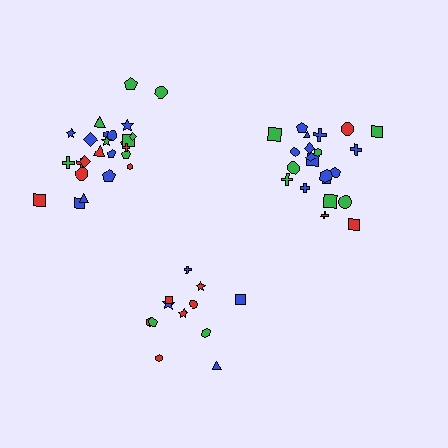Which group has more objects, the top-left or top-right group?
The top-left group.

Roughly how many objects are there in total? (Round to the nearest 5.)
Roughly 60 objects in total.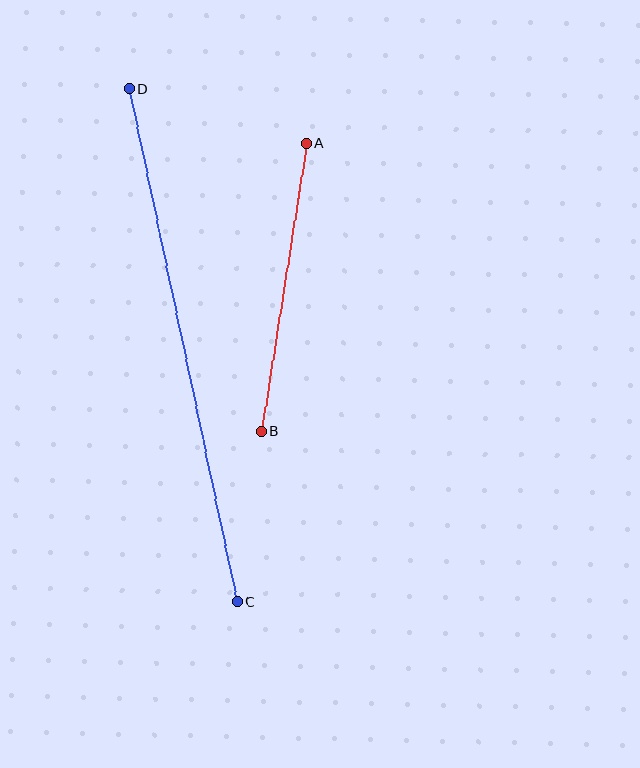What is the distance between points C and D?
The distance is approximately 524 pixels.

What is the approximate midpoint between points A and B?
The midpoint is at approximately (284, 287) pixels.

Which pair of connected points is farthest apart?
Points C and D are farthest apart.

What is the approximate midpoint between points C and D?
The midpoint is at approximately (184, 345) pixels.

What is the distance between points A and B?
The distance is approximately 292 pixels.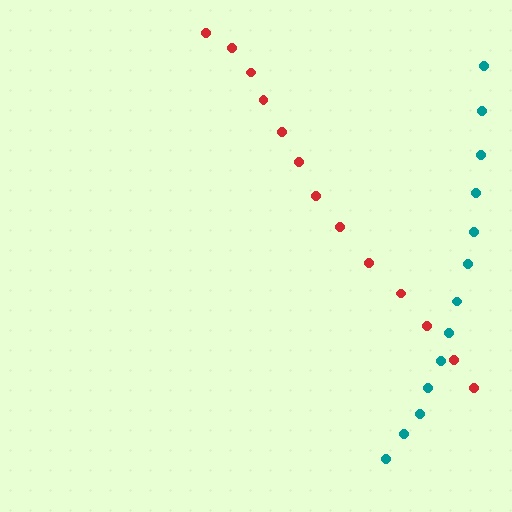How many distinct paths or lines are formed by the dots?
There are 2 distinct paths.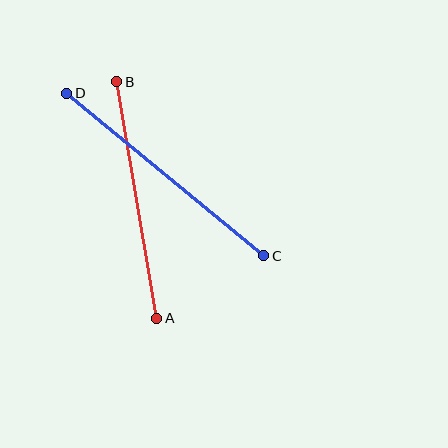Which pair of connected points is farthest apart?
Points C and D are farthest apart.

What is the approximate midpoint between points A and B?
The midpoint is at approximately (137, 200) pixels.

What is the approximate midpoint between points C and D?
The midpoint is at approximately (165, 175) pixels.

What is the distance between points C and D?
The distance is approximately 255 pixels.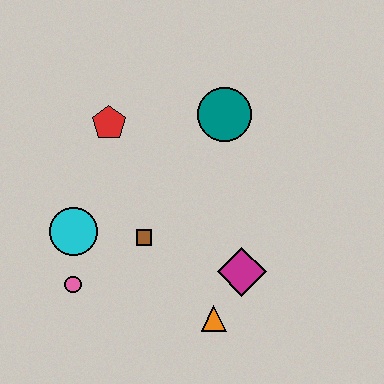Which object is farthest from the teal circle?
The pink circle is farthest from the teal circle.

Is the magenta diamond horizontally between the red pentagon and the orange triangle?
No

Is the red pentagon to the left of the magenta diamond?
Yes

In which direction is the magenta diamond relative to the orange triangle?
The magenta diamond is above the orange triangle.